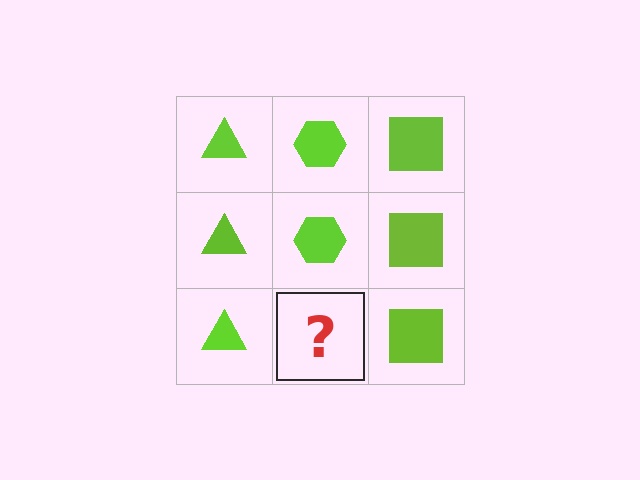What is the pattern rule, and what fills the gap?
The rule is that each column has a consistent shape. The gap should be filled with a lime hexagon.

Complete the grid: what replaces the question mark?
The question mark should be replaced with a lime hexagon.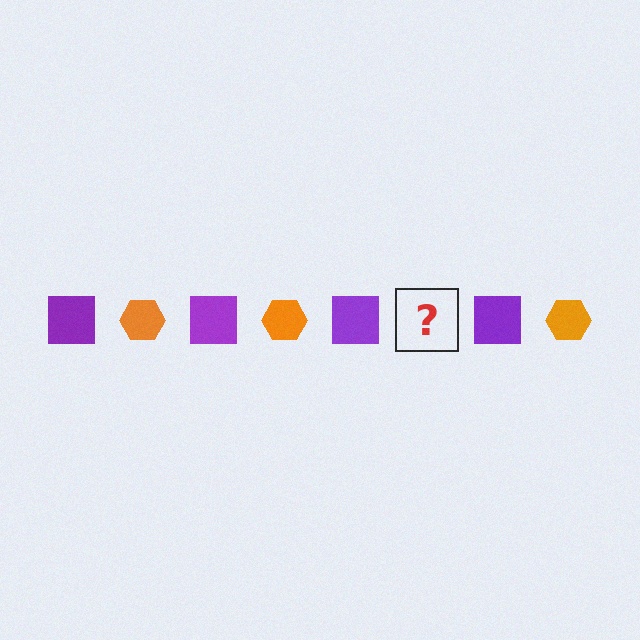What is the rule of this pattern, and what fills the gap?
The rule is that the pattern alternates between purple square and orange hexagon. The gap should be filled with an orange hexagon.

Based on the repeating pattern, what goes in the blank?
The blank should be an orange hexagon.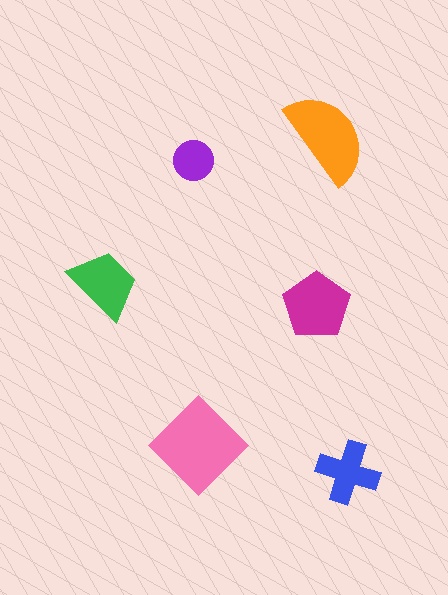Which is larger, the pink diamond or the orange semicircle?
The pink diamond.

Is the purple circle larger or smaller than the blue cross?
Smaller.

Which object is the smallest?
The purple circle.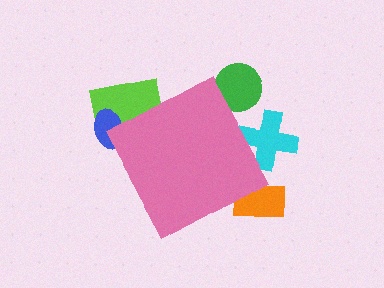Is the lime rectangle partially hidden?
Yes, the lime rectangle is partially hidden behind the pink diamond.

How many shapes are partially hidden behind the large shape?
5 shapes are partially hidden.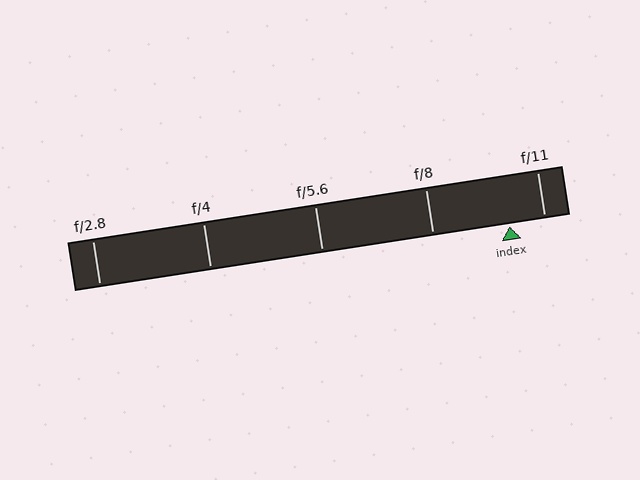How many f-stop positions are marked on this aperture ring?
There are 5 f-stop positions marked.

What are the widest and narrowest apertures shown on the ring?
The widest aperture shown is f/2.8 and the narrowest is f/11.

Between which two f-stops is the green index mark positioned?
The index mark is between f/8 and f/11.